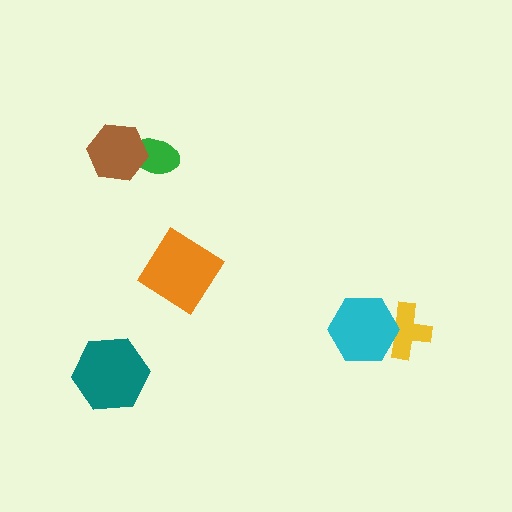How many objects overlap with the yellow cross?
1 object overlaps with the yellow cross.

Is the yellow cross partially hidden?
Yes, it is partially covered by another shape.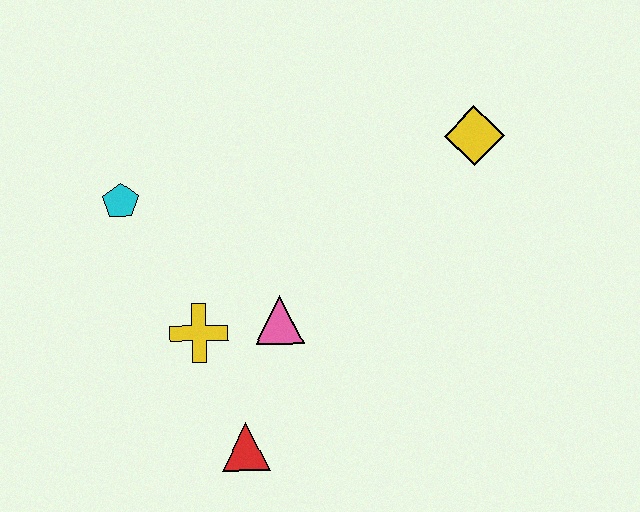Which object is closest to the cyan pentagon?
The yellow cross is closest to the cyan pentagon.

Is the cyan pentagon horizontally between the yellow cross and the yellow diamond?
No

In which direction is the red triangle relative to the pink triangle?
The red triangle is below the pink triangle.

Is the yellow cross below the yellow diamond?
Yes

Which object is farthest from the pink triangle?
The yellow diamond is farthest from the pink triangle.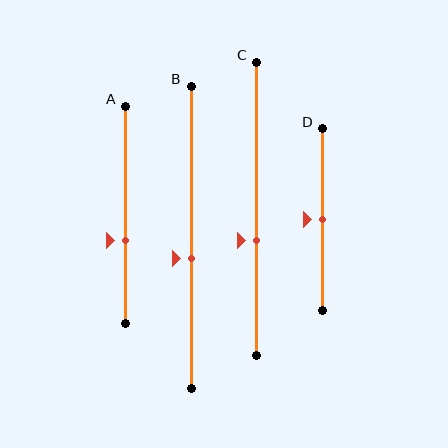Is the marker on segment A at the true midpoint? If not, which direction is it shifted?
No, the marker on segment A is shifted downward by about 12% of the segment length.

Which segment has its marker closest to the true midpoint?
Segment D has its marker closest to the true midpoint.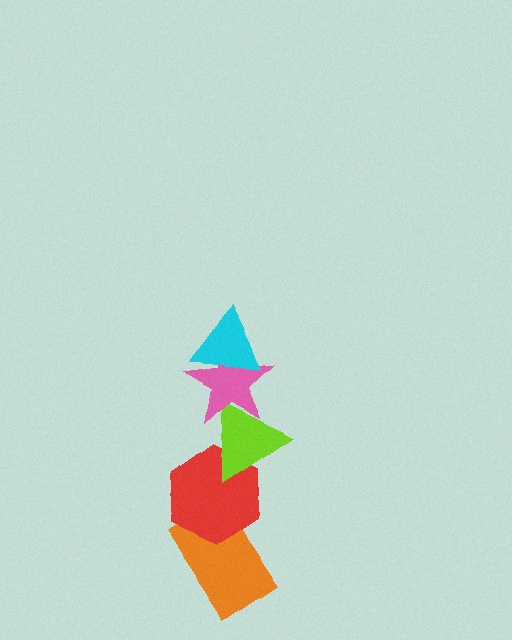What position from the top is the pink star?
The pink star is 2nd from the top.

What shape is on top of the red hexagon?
The lime triangle is on top of the red hexagon.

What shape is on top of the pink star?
The cyan triangle is on top of the pink star.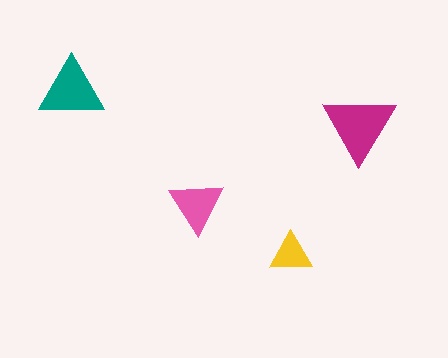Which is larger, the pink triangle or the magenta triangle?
The magenta one.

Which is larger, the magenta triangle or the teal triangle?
The magenta one.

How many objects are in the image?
There are 4 objects in the image.